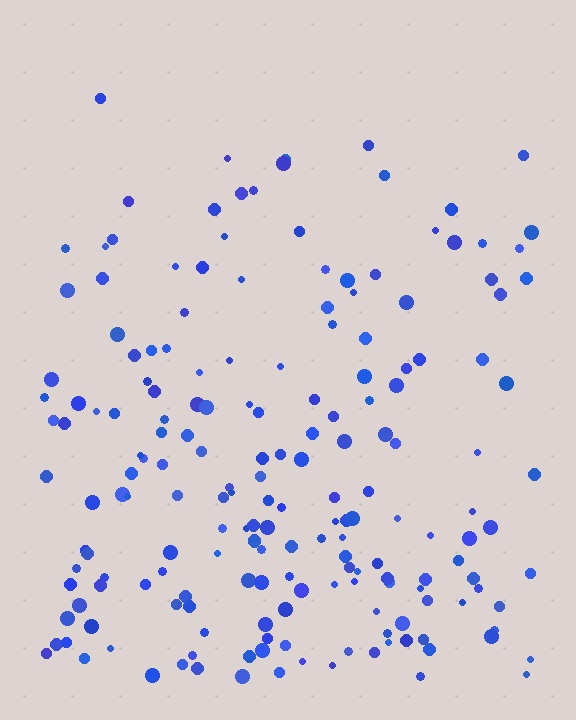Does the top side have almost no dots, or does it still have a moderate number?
Still a moderate number, just noticeably fewer than the bottom.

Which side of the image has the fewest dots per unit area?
The top.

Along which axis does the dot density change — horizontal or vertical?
Vertical.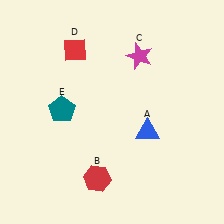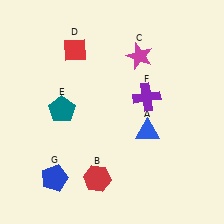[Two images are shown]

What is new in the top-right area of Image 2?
A purple cross (F) was added in the top-right area of Image 2.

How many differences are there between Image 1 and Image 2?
There are 2 differences between the two images.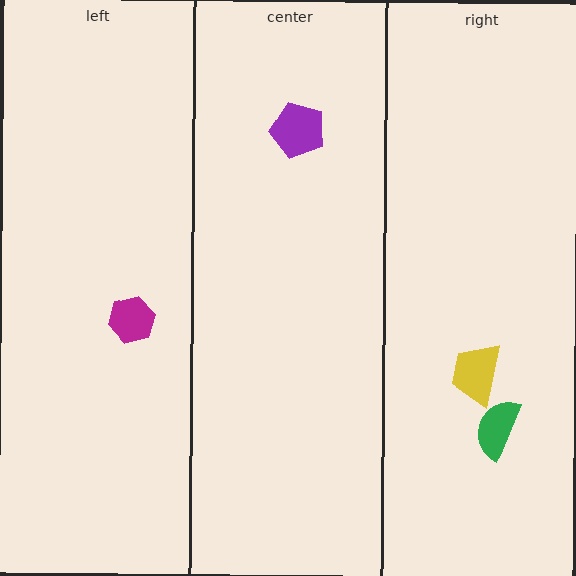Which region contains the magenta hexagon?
The left region.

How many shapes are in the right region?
2.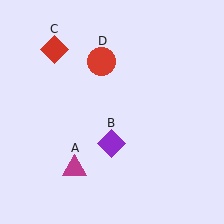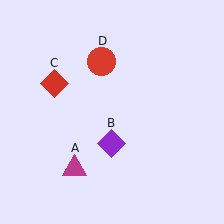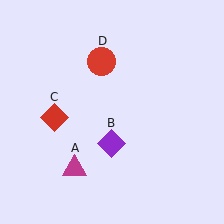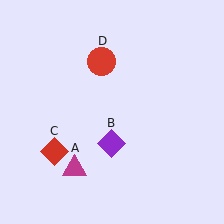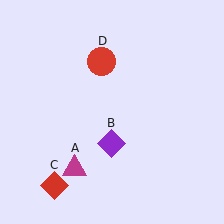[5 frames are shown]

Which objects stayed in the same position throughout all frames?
Magenta triangle (object A) and purple diamond (object B) and red circle (object D) remained stationary.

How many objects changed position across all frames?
1 object changed position: red diamond (object C).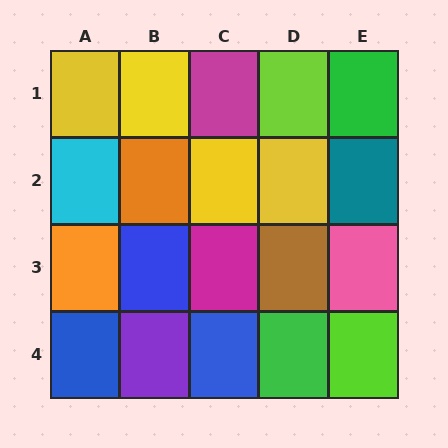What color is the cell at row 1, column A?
Yellow.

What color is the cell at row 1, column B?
Yellow.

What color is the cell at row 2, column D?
Yellow.